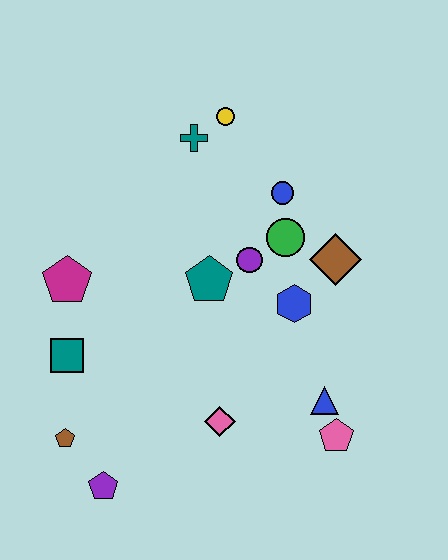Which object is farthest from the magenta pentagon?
The pink pentagon is farthest from the magenta pentagon.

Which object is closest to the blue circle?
The green circle is closest to the blue circle.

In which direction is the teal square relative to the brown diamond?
The teal square is to the left of the brown diamond.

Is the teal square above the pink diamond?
Yes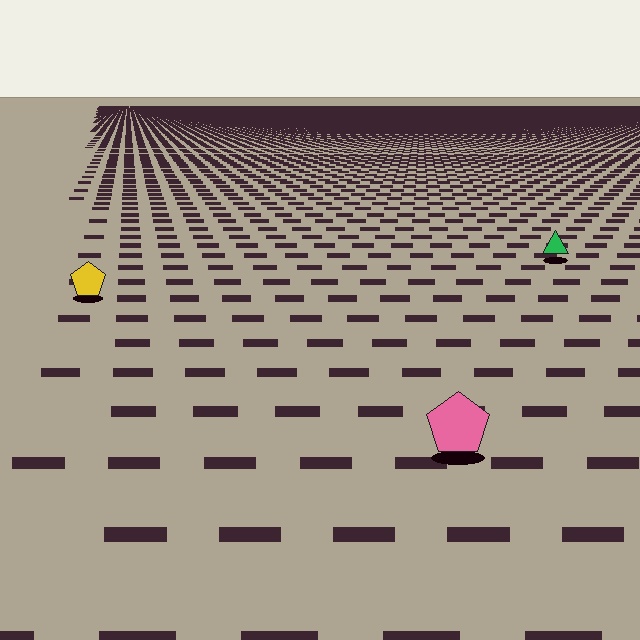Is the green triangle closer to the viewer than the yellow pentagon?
No. The yellow pentagon is closer — you can tell from the texture gradient: the ground texture is coarser near it.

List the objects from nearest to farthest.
From nearest to farthest: the pink pentagon, the yellow pentagon, the green triangle.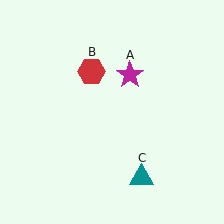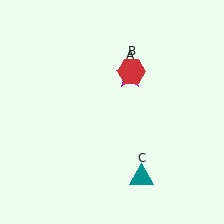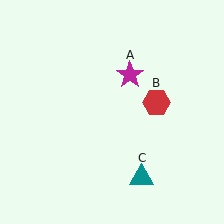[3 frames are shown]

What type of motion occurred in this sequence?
The red hexagon (object B) rotated clockwise around the center of the scene.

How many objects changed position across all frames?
1 object changed position: red hexagon (object B).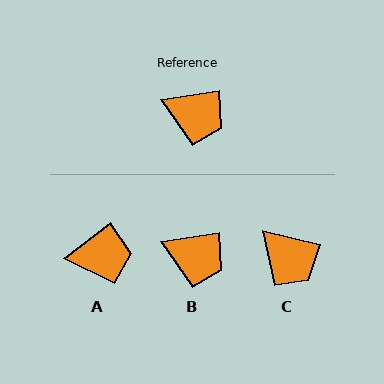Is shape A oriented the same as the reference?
No, it is off by about 29 degrees.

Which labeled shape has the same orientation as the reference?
B.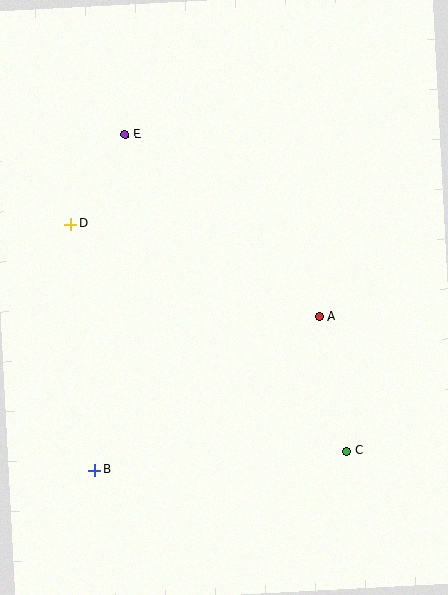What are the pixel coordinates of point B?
Point B is at (94, 470).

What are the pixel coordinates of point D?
Point D is at (71, 224).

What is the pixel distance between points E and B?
The distance between E and B is 337 pixels.